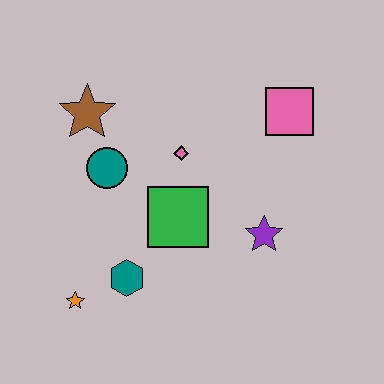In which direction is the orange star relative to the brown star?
The orange star is below the brown star.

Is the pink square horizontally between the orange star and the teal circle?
No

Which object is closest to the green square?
The pink diamond is closest to the green square.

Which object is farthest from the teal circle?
The pink square is farthest from the teal circle.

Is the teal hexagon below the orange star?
No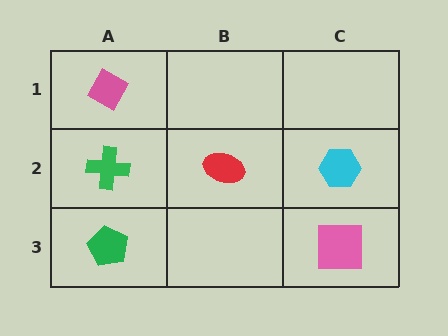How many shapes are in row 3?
2 shapes.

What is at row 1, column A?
A pink diamond.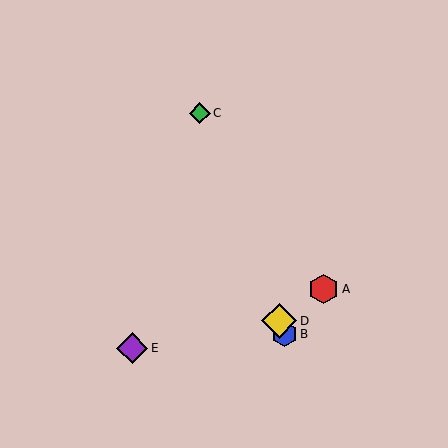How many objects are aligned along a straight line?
3 objects (B, C, D) are aligned along a straight line.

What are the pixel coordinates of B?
Object B is at (284, 334).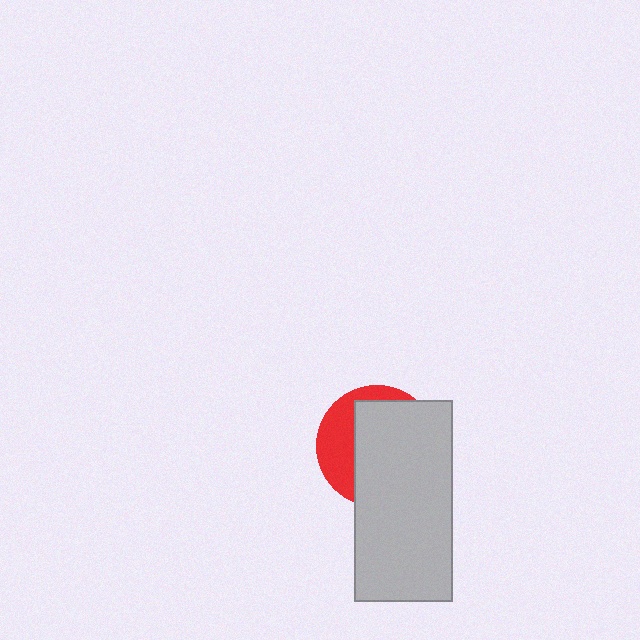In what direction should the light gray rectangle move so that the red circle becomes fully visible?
The light gray rectangle should move right. That is the shortest direction to clear the overlap and leave the red circle fully visible.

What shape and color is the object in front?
The object in front is a light gray rectangle.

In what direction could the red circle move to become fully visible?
The red circle could move left. That would shift it out from behind the light gray rectangle entirely.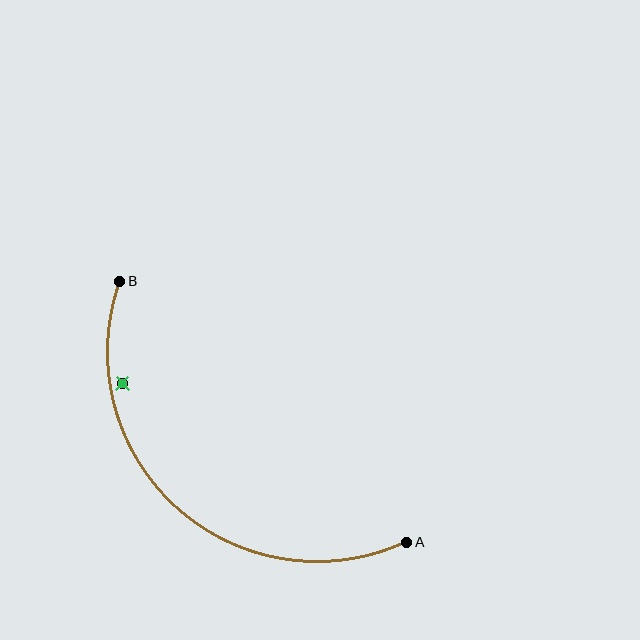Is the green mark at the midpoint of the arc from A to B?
No — the green mark does not lie on the arc at all. It sits slightly inside the curve.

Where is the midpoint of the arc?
The arc midpoint is the point on the curve farthest from the straight line joining A and B. It sits below and to the left of that line.